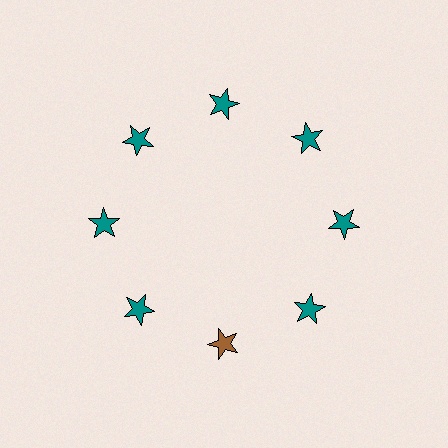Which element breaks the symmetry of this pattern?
The brown star at roughly the 6 o'clock position breaks the symmetry. All other shapes are teal stars.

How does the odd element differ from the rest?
It has a different color: brown instead of teal.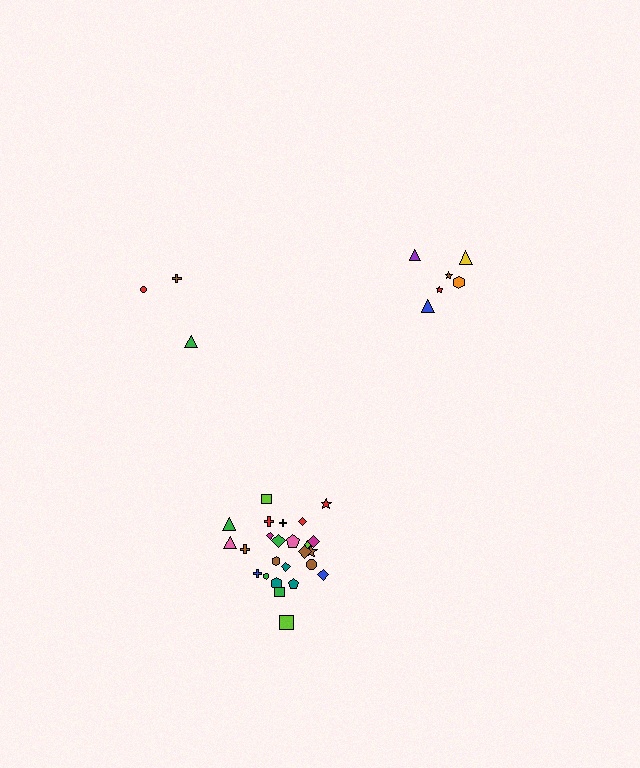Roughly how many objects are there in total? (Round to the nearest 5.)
Roughly 35 objects in total.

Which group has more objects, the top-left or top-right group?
The top-right group.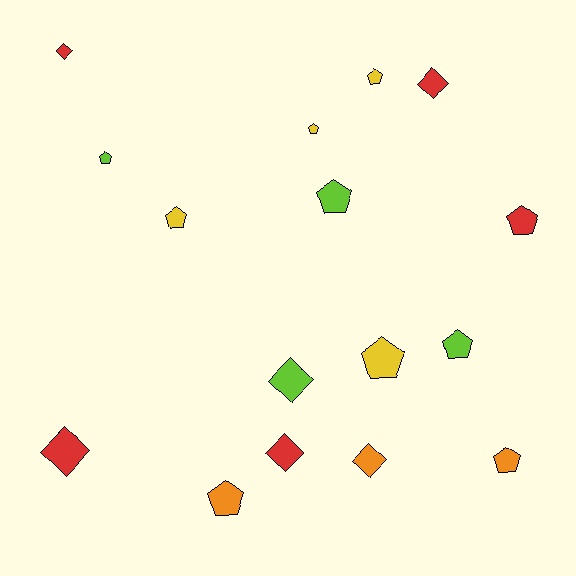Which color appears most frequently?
Red, with 5 objects.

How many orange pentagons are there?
There are 2 orange pentagons.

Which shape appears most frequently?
Pentagon, with 10 objects.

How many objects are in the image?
There are 16 objects.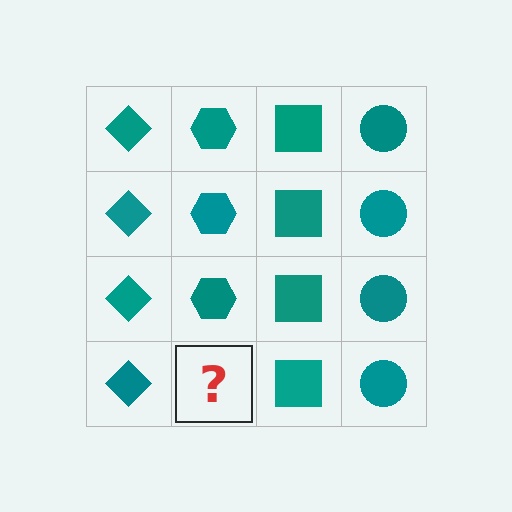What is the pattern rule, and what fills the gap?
The rule is that each column has a consistent shape. The gap should be filled with a teal hexagon.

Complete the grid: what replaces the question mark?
The question mark should be replaced with a teal hexagon.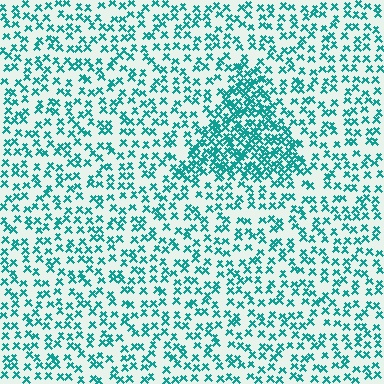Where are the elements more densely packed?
The elements are more densely packed inside the triangle boundary.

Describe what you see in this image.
The image contains small teal elements arranged at two different densities. A triangle-shaped region is visible where the elements are more densely packed than the surrounding area.